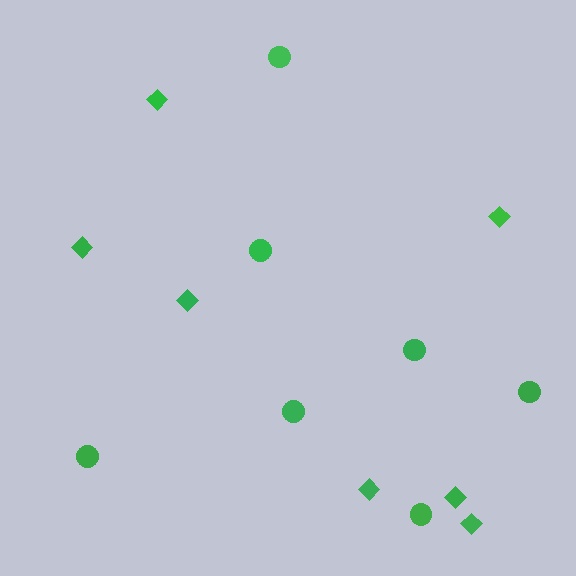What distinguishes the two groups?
There are 2 groups: one group of diamonds (7) and one group of circles (7).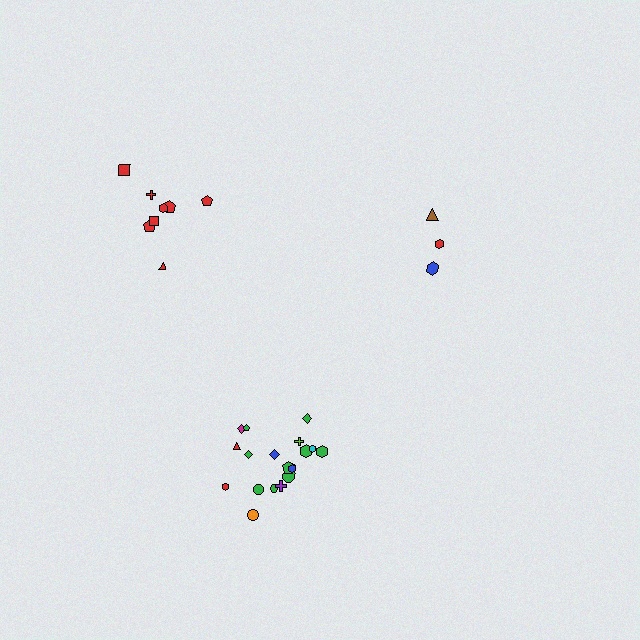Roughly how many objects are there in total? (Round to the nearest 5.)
Roughly 30 objects in total.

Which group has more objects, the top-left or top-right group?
The top-left group.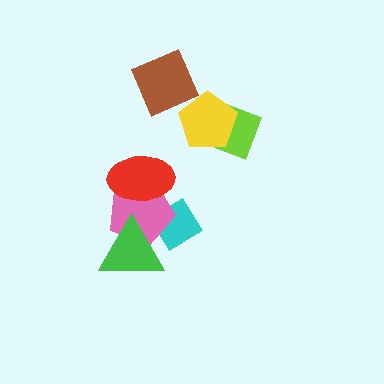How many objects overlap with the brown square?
0 objects overlap with the brown square.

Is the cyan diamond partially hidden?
Yes, it is partially covered by another shape.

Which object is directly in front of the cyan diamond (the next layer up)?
The pink pentagon is directly in front of the cyan diamond.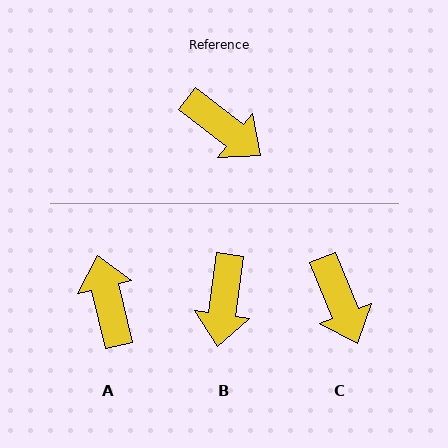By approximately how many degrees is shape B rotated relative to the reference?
Approximately 60 degrees clockwise.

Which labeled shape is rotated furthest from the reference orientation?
A, about 141 degrees away.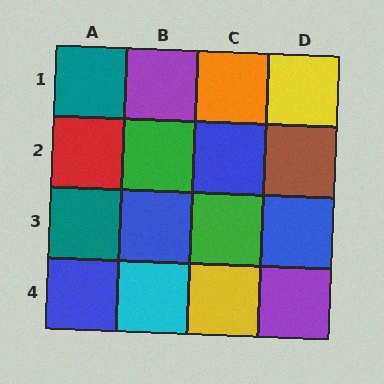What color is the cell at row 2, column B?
Green.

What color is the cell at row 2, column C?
Blue.